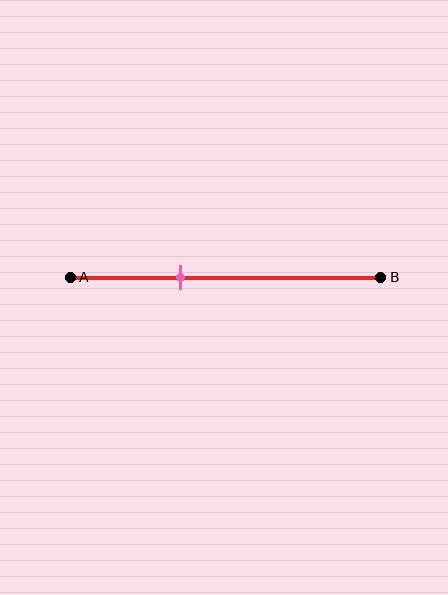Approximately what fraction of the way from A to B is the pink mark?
The pink mark is approximately 35% of the way from A to B.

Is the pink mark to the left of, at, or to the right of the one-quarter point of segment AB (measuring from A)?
The pink mark is to the right of the one-quarter point of segment AB.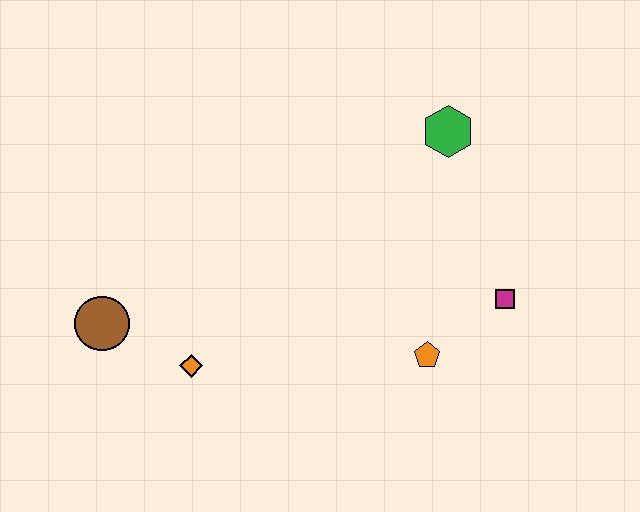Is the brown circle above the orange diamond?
Yes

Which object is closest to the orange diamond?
The brown circle is closest to the orange diamond.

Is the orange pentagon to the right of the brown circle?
Yes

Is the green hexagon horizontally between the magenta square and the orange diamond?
Yes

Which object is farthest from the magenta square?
The brown circle is farthest from the magenta square.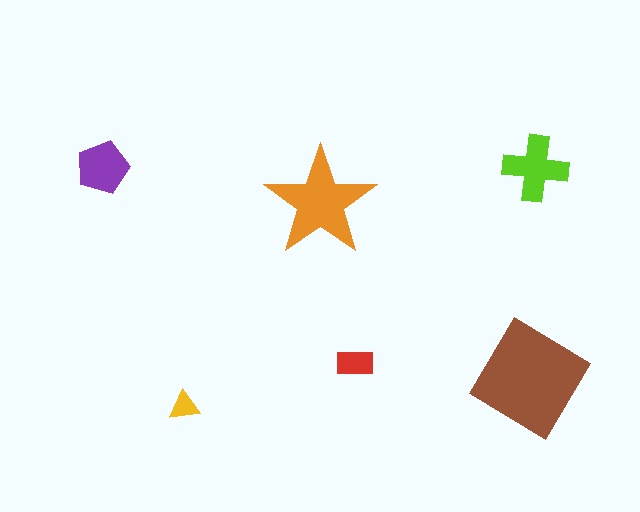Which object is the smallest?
The yellow triangle.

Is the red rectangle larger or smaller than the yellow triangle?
Larger.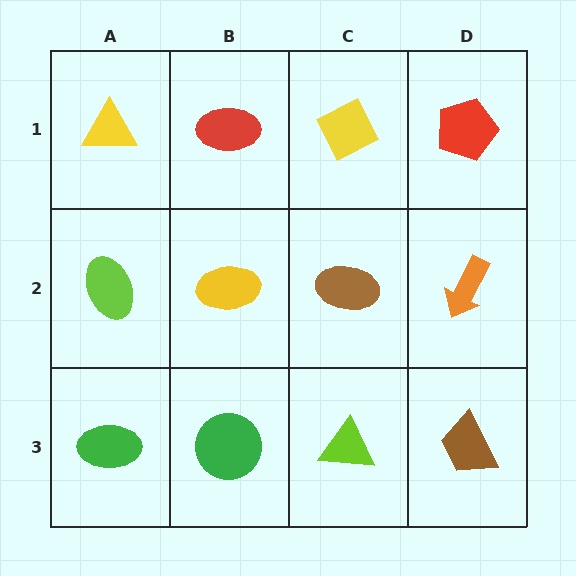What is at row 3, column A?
A green ellipse.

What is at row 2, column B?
A yellow ellipse.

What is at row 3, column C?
A lime triangle.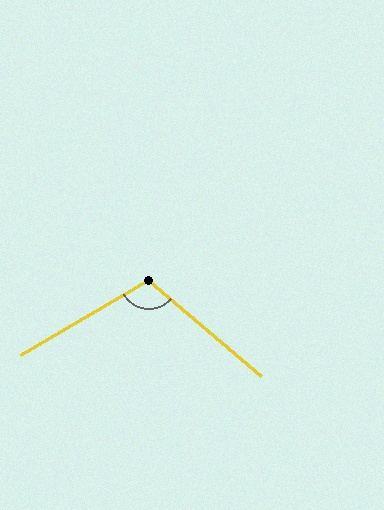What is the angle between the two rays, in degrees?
Approximately 109 degrees.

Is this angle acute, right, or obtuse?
It is obtuse.